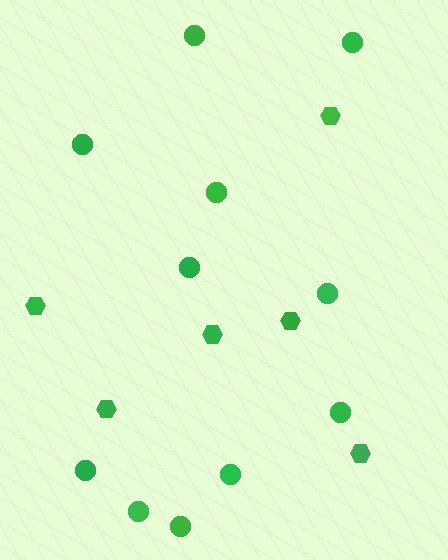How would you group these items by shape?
There are 2 groups: one group of hexagons (6) and one group of circles (11).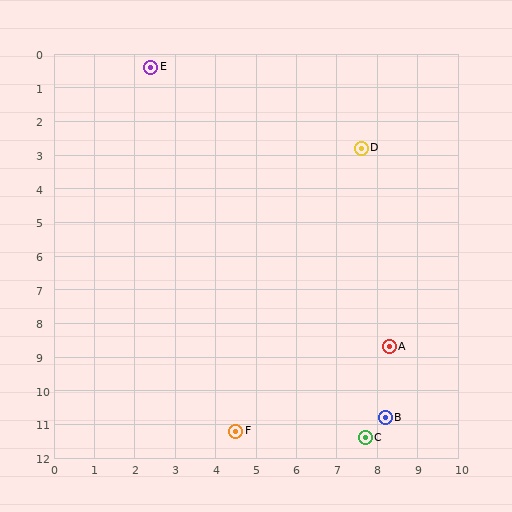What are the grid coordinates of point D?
Point D is at approximately (7.6, 2.8).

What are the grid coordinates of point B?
Point B is at approximately (8.2, 10.8).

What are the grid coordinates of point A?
Point A is at approximately (8.3, 8.7).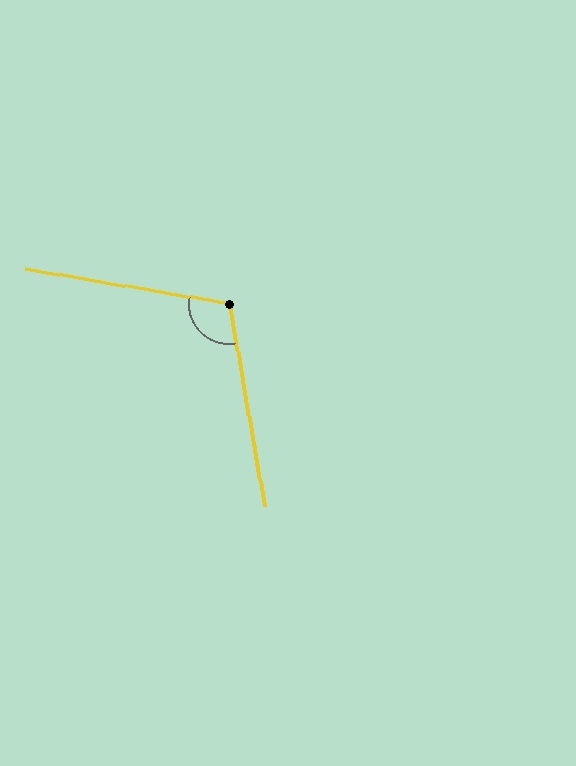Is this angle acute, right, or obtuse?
It is obtuse.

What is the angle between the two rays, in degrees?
Approximately 110 degrees.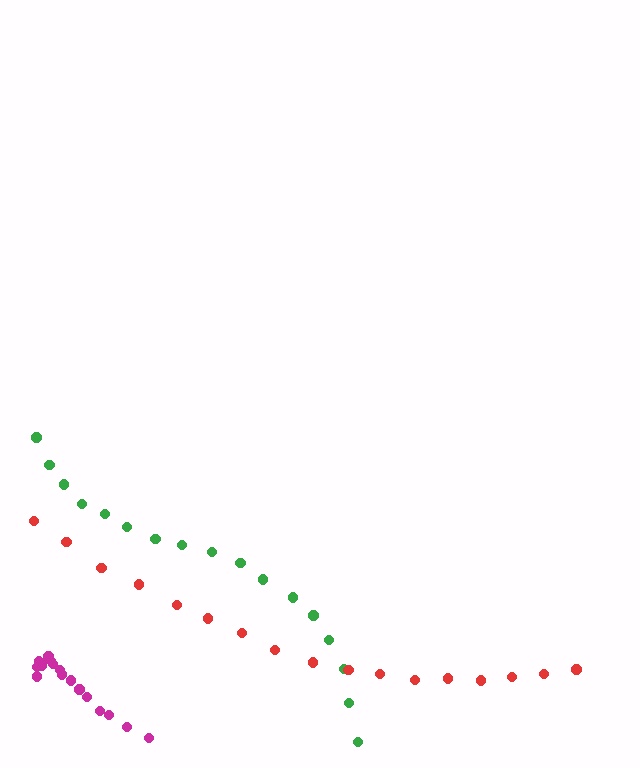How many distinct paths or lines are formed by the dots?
There are 3 distinct paths.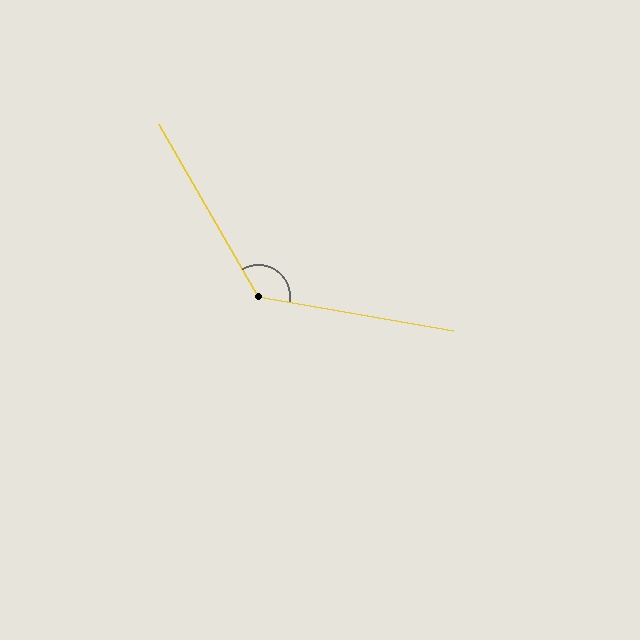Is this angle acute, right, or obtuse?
It is obtuse.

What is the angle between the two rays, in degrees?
Approximately 130 degrees.